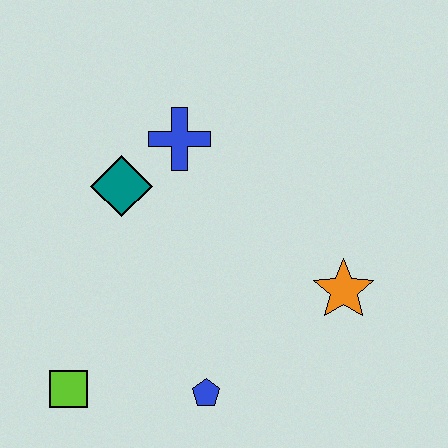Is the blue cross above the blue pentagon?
Yes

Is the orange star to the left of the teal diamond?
No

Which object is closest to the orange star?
The blue pentagon is closest to the orange star.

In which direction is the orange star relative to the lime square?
The orange star is to the right of the lime square.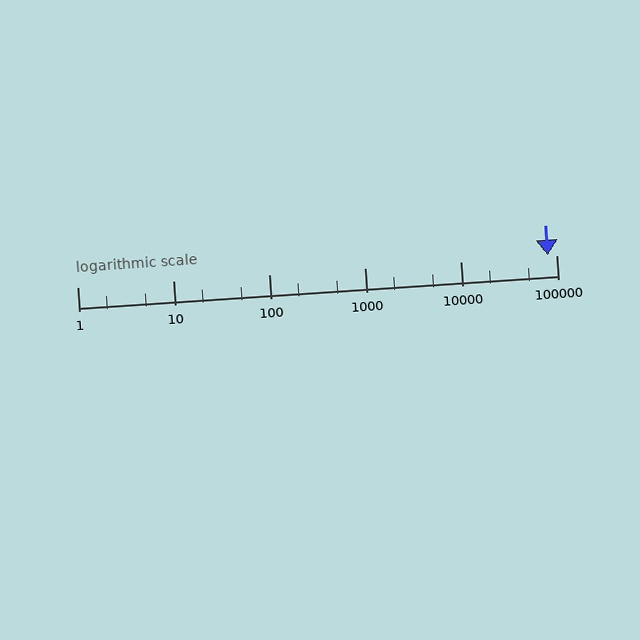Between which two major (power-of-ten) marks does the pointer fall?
The pointer is between 10000 and 100000.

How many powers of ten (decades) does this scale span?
The scale spans 5 decades, from 1 to 100000.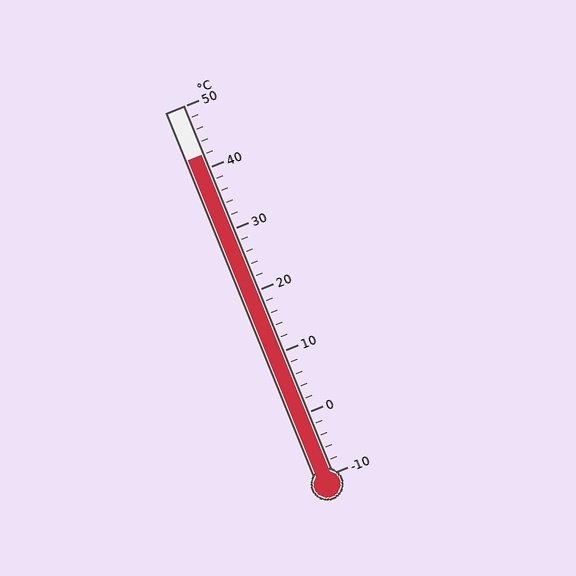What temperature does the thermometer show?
The thermometer shows approximately 42°C.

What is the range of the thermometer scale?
The thermometer scale ranges from -10°C to 50°C.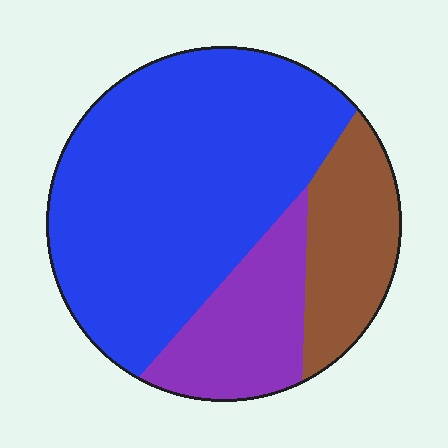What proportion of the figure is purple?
Purple takes up about one fifth (1/5) of the figure.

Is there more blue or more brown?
Blue.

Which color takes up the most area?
Blue, at roughly 65%.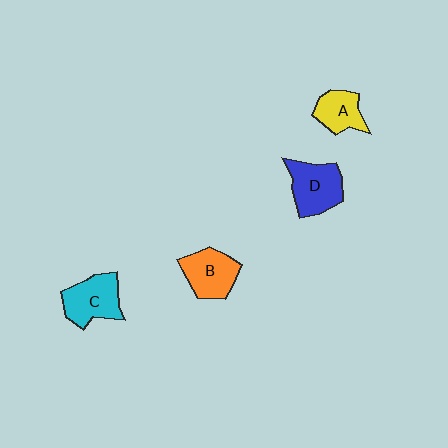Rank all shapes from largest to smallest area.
From largest to smallest: D (blue), C (cyan), B (orange), A (yellow).